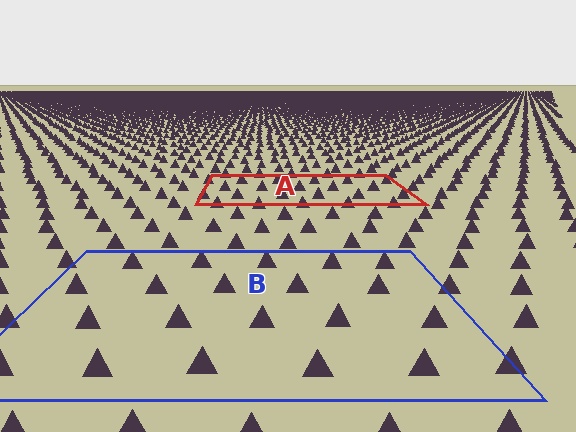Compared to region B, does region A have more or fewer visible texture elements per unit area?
Region A has more texture elements per unit area — they are packed more densely because it is farther away.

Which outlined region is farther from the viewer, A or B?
Region A is farther from the viewer — the texture elements inside it appear smaller and more densely packed.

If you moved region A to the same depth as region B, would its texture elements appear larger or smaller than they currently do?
They would appear larger. At a closer depth, the same texture elements are projected at a bigger on-screen size.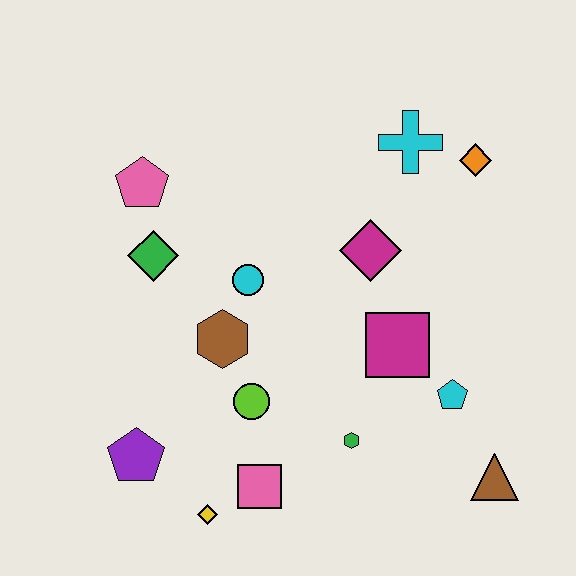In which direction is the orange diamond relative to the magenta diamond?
The orange diamond is to the right of the magenta diamond.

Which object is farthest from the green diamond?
The brown triangle is farthest from the green diamond.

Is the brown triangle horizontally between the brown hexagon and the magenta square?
No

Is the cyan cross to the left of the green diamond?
No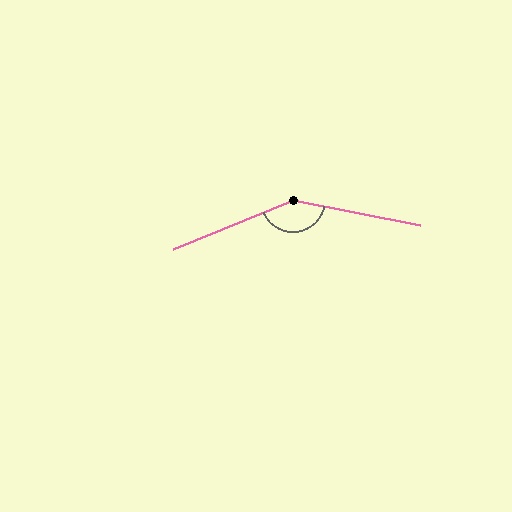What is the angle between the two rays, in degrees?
Approximately 146 degrees.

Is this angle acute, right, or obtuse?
It is obtuse.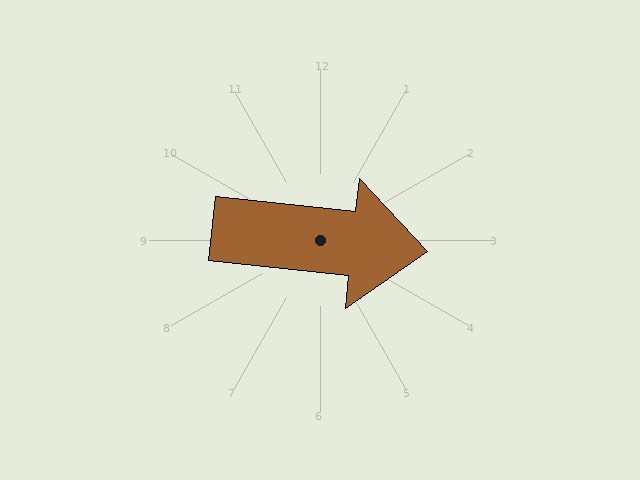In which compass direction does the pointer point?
East.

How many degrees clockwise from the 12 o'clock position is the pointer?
Approximately 96 degrees.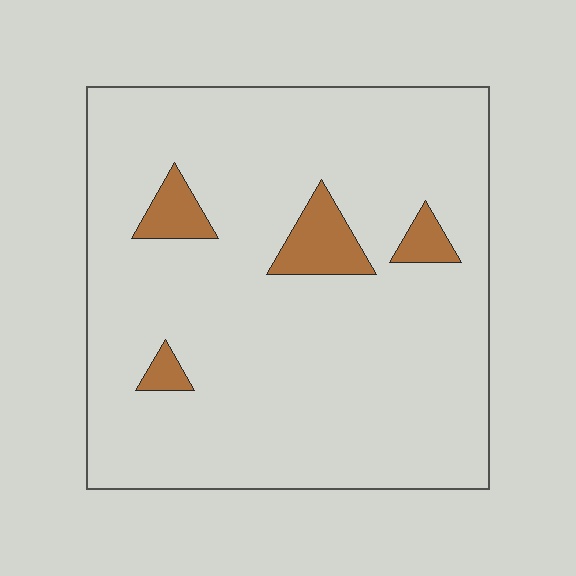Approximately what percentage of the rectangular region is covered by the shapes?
Approximately 10%.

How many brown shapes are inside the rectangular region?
4.